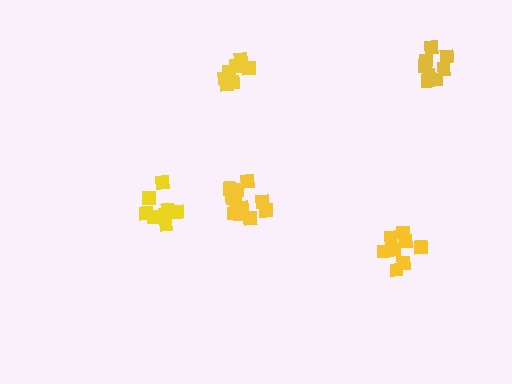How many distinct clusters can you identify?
There are 5 distinct clusters.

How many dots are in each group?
Group 1: 13 dots, Group 2: 8 dots, Group 3: 8 dots, Group 4: 8 dots, Group 5: 8 dots (45 total).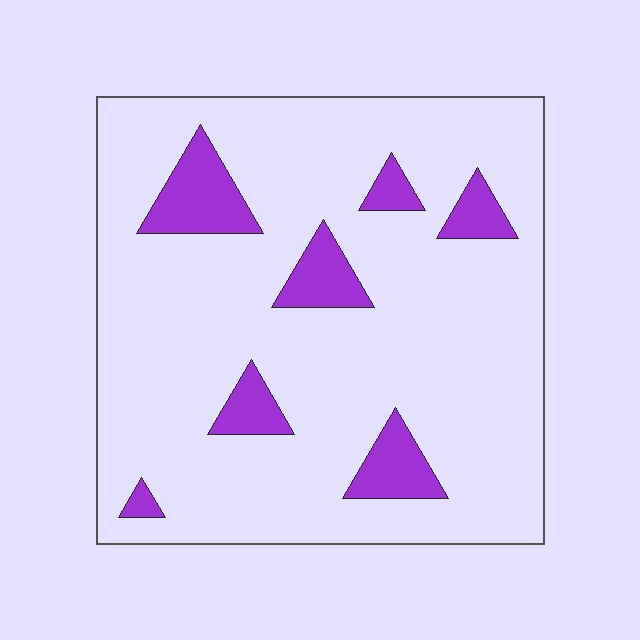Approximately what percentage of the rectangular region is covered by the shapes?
Approximately 15%.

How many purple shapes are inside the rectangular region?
7.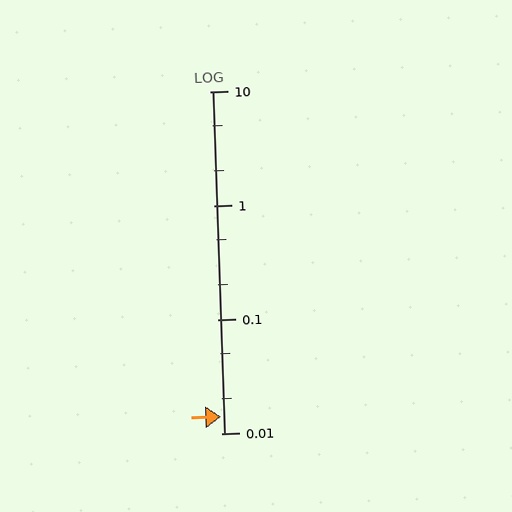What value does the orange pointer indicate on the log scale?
The pointer indicates approximately 0.014.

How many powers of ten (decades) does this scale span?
The scale spans 3 decades, from 0.01 to 10.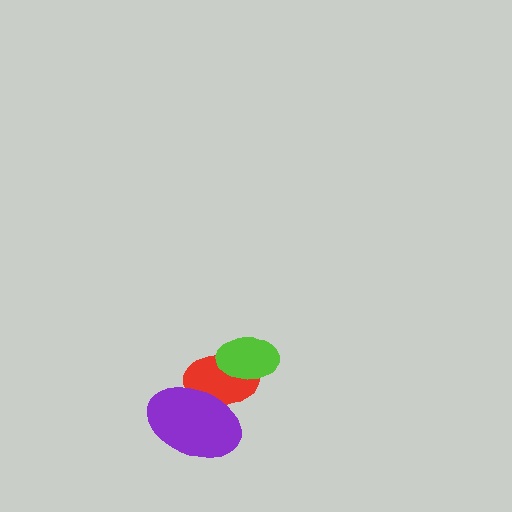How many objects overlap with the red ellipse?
2 objects overlap with the red ellipse.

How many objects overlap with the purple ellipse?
1 object overlaps with the purple ellipse.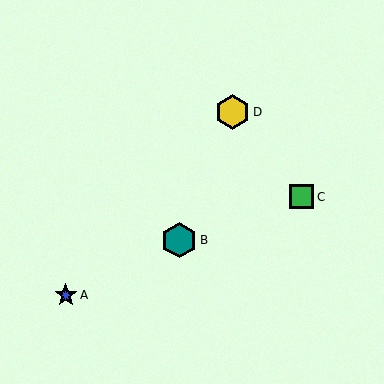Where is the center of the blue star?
The center of the blue star is at (66, 295).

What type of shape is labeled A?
Shape A is a blue star.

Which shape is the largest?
The teal hexagon (labeled B) is the largest.